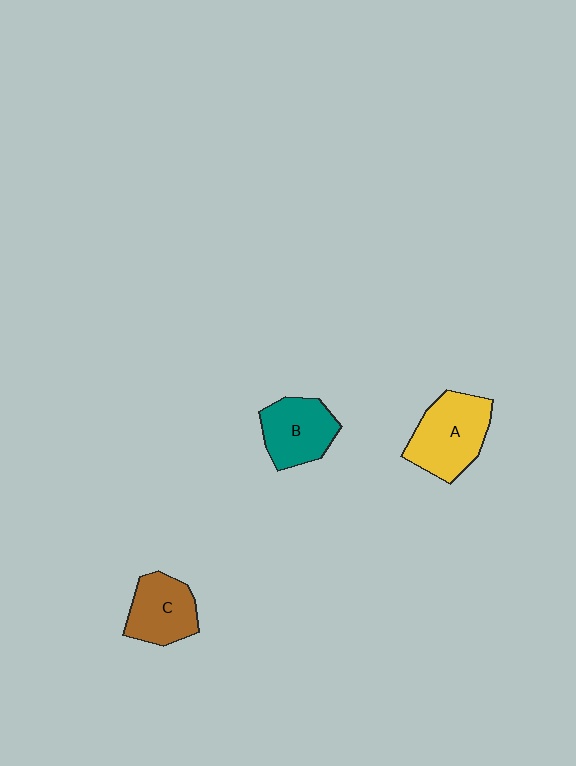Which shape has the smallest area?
Shape C (brown).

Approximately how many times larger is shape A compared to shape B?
Approximately 1.3 times.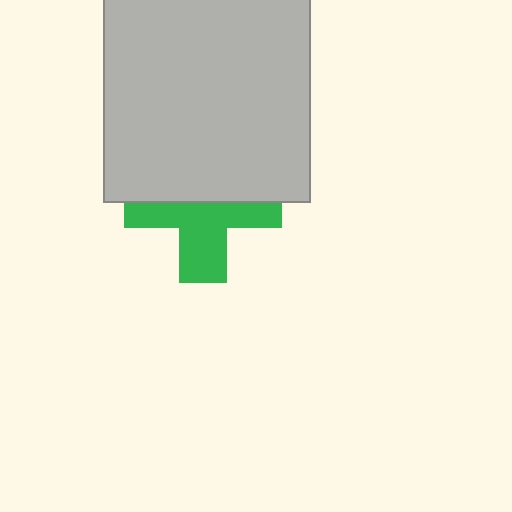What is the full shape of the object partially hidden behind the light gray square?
The partially hidden object is a green cross.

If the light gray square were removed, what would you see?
You would see the complete green cross.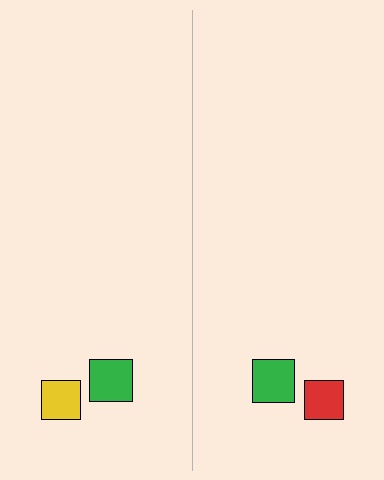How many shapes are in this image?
There are 4 shapes in this image.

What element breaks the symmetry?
The red square on the right side breaks the symmetry — its mirror counterpart is yellow.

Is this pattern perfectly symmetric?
No, the pattern is not perfectly symmetric. The red square on the right side breaks the symmetry — its mirror counterpart is yellow.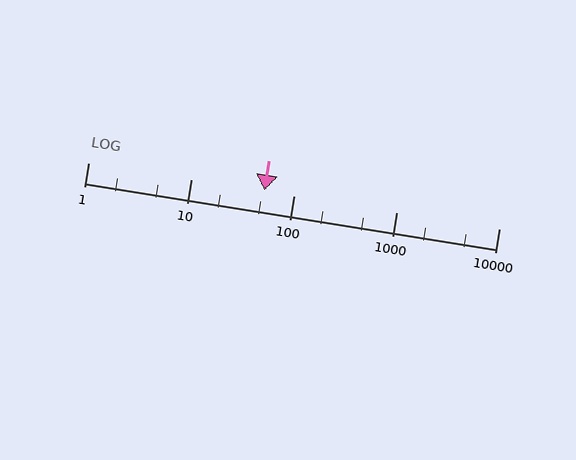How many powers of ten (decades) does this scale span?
The scale spans 4 decades, from 1 to 10000.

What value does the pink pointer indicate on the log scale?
The pointer indicates approximately 52.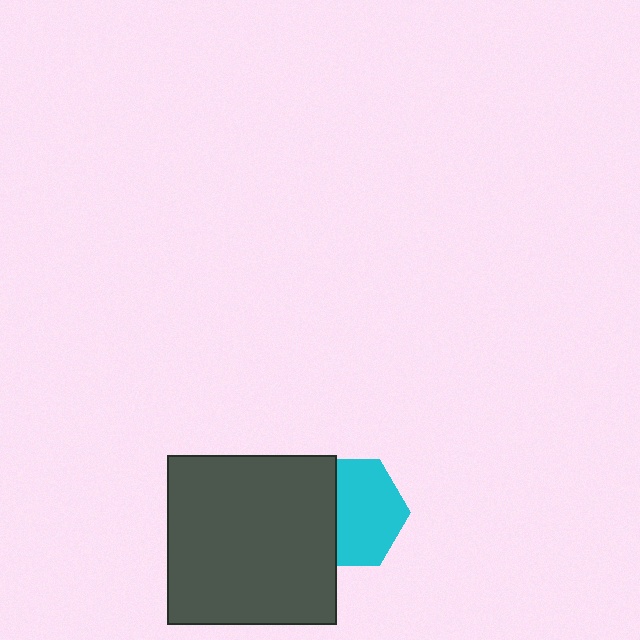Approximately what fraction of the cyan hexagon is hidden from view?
Roughly 38% of the cyan hexagon is hidden behind the dark gray square.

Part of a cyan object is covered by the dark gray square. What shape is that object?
It is a hexagon.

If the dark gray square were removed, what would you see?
You would see the complete cyan hexagon.